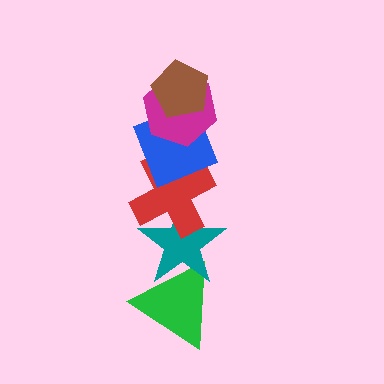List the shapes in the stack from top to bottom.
From top to bottom: the brown pentagon, the magenta hexagon, the blue diamond, the red cross, the teal star, the green triangle.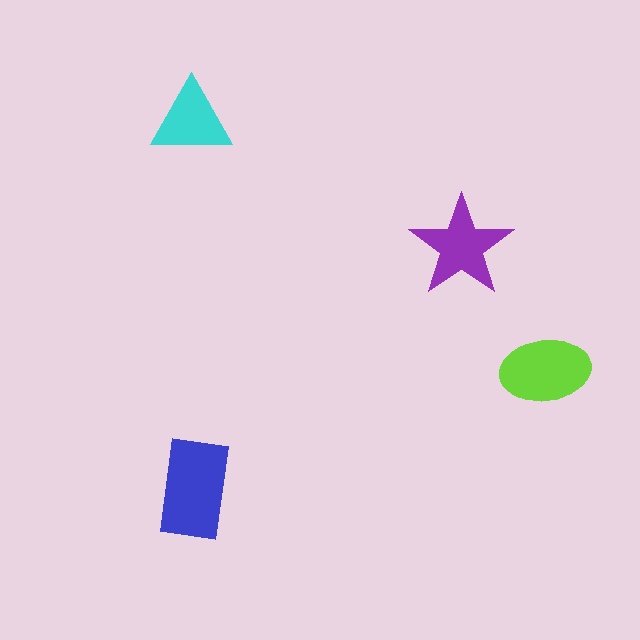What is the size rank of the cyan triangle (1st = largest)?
4th.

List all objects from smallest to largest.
The cyan triangle, the purple star, the lime ellipse, the blue rectangle.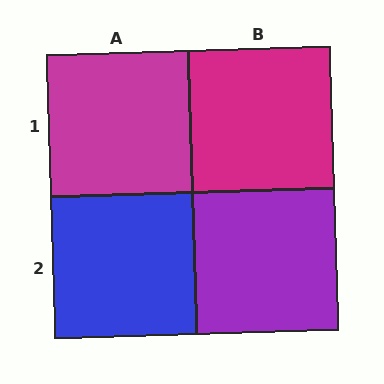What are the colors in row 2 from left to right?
Blue, purple.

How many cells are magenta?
2 cells are magenta.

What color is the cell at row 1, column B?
Magenta.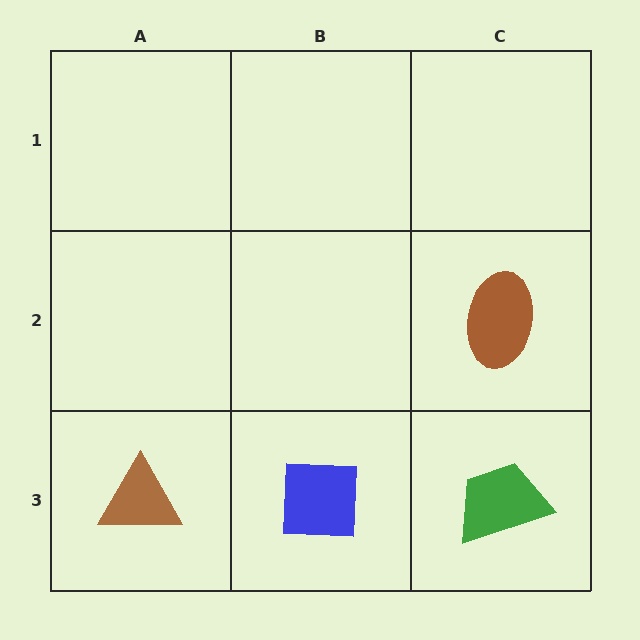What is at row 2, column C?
A brown ellipse.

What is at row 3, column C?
A green trapezoid.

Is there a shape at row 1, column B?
No, that cell is empty.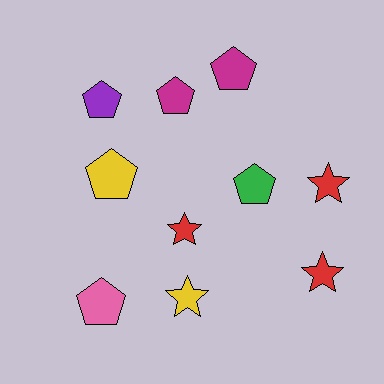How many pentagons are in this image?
There are 6 pentagons.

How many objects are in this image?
There are 10 objects.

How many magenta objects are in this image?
There are 2 magenta objects.